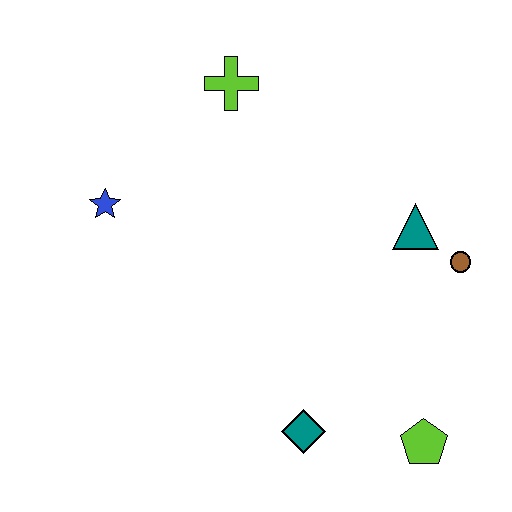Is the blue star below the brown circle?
No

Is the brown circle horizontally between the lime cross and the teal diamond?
No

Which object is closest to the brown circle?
The teal triangle is closest to the brown circle.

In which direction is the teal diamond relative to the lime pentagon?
The teal diamond is to the left of the lime pentagon.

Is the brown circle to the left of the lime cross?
No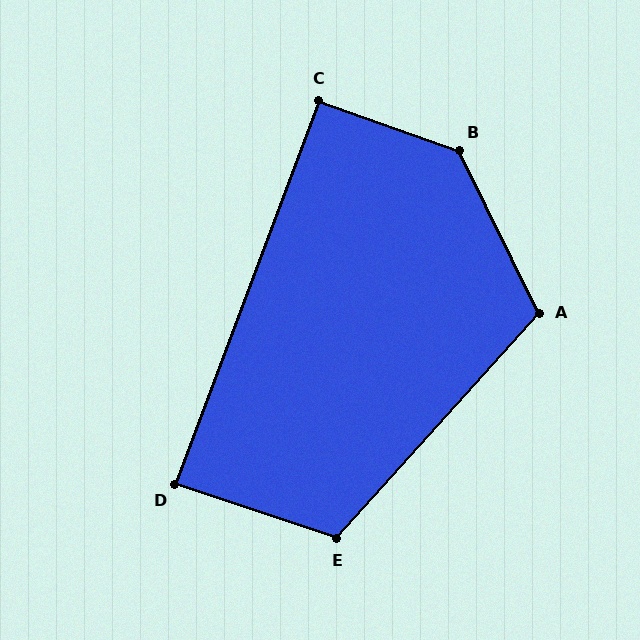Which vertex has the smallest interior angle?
D, at approximately 88 degrees.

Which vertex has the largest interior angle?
B, at approximately 136 degrees.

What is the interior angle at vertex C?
Approximately 91 degrees (approximately right).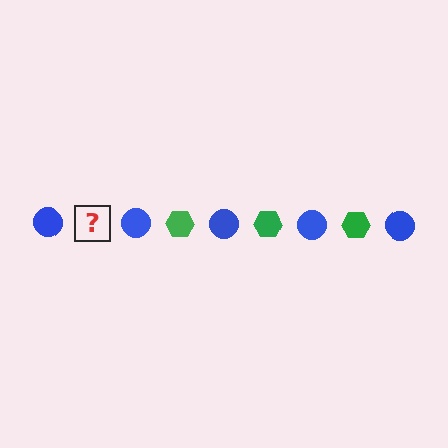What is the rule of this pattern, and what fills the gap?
The rule is that the pattern alternates between blue circle and green hexagon. The gap should be filled with a green hexagon.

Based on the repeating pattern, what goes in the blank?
The blank should be a green hexagon.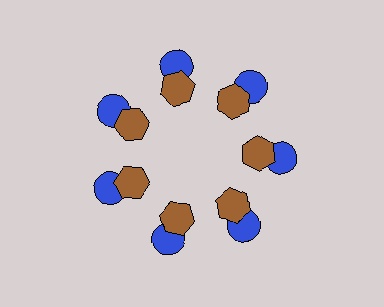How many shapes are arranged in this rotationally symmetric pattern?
There are 14 shapes, arranged in 7 groups of 2.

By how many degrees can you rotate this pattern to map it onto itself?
The pattern maps onto itself every 51 degrees of rotation.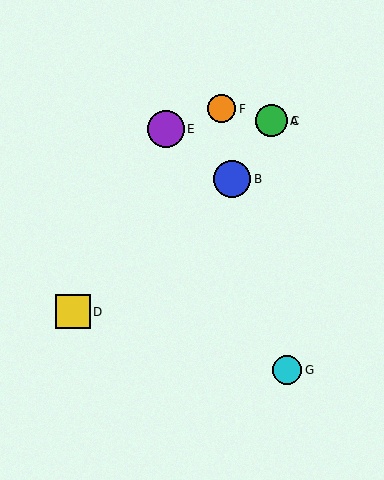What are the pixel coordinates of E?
Object E is at (166, 129).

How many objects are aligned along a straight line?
3 objects (A, B, C) are aligned along a straight line.